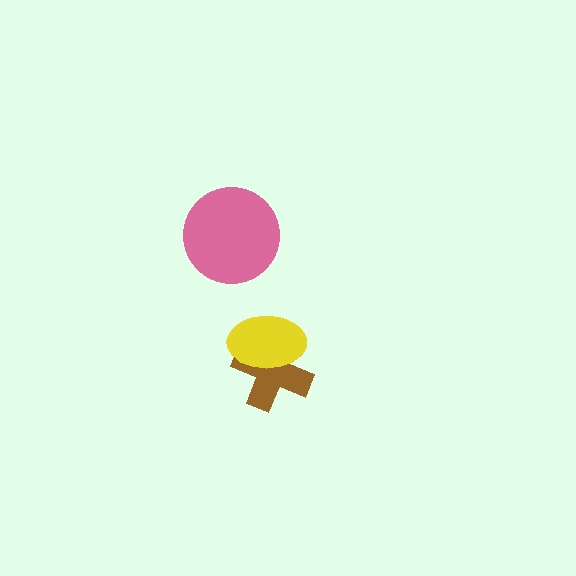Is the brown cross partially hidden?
Yes, it is partially covered by another shape.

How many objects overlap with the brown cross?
1 object overlaps with the brown cross.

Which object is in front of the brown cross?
The yellow ellipse is in front of the brown cross.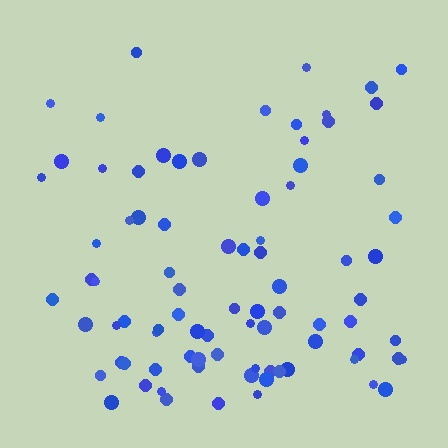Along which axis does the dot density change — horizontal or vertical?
Vertical.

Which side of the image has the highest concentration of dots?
The bottom.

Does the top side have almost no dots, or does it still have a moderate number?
Still a moderate number, just noticeably fewer than the bottom.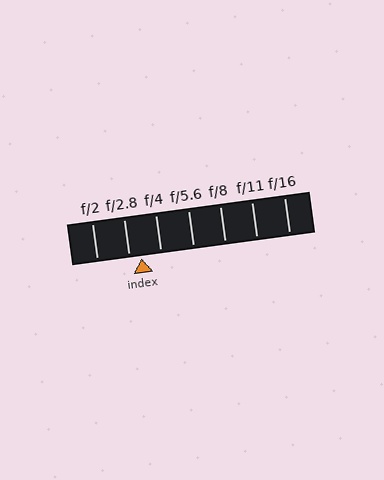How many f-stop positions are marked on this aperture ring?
There are 7 f-stop positions marked.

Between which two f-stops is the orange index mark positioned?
The index mark is between f/2.8 and f/4.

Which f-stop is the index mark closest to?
The index mark is closest to f/2.8.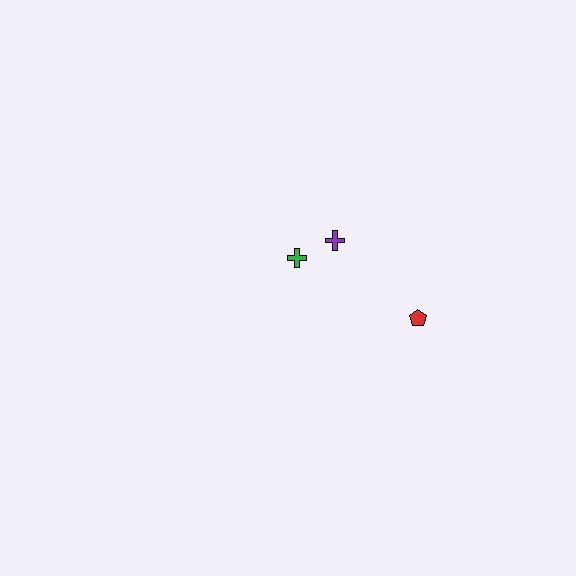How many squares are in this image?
There are no squares.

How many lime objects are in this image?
There are no lime objects.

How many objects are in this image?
There are 3 objects.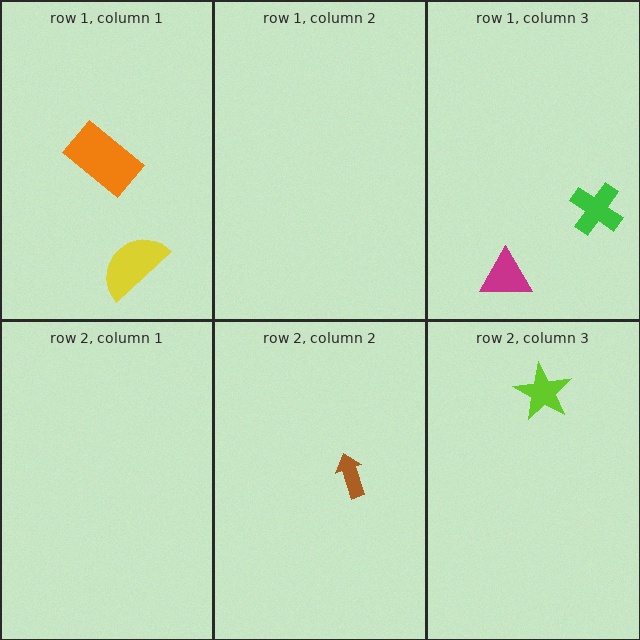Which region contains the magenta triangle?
The row 1, column 3 region.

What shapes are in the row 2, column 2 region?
The brown arrow.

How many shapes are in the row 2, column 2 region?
1.